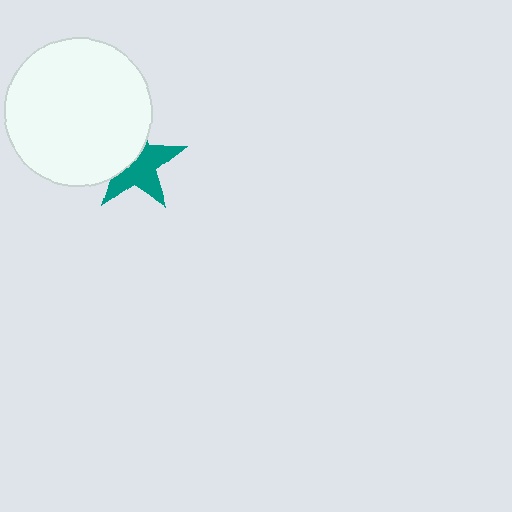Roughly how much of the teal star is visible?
About half of it is visible (roughly 58%).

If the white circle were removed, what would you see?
You would see the complete teal star.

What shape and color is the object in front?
The object in front is a white circle.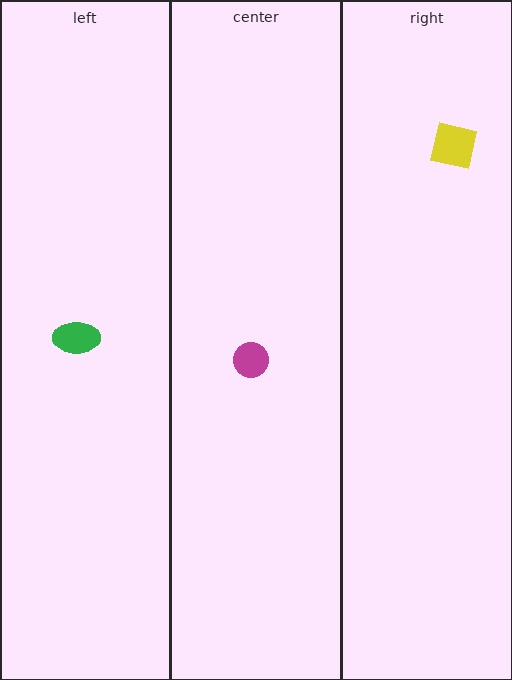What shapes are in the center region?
The magenta circle.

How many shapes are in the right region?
1.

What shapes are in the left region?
The green ellipse.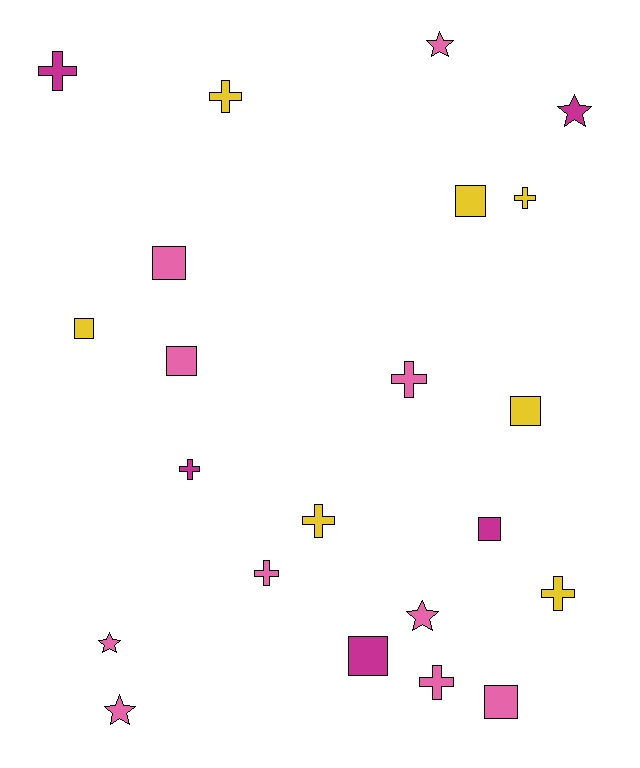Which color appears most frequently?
Pink, with 10 objects.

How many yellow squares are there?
There are 3 yellow squares.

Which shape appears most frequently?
Cross, with 9 objects.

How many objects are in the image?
There are 22 objects.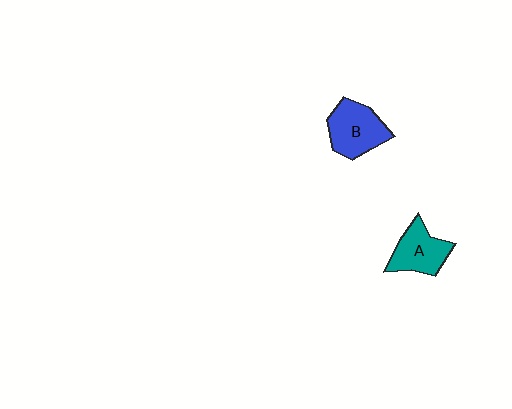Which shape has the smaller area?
Shape A (teal).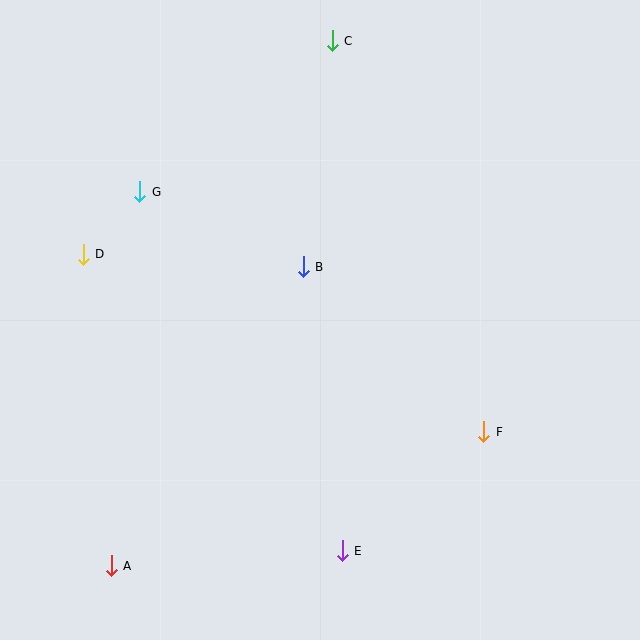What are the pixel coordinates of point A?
Point A is at (111, 566).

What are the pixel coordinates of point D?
Point D is at (83, 254).